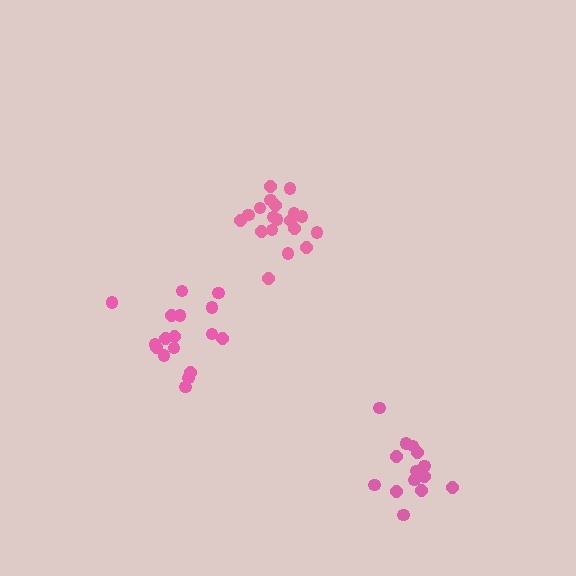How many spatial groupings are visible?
There are 3 spatial groupings.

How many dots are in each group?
Group 1: 19 dots, Group 2: 17 dots, Group 3: 14 dots (50 total).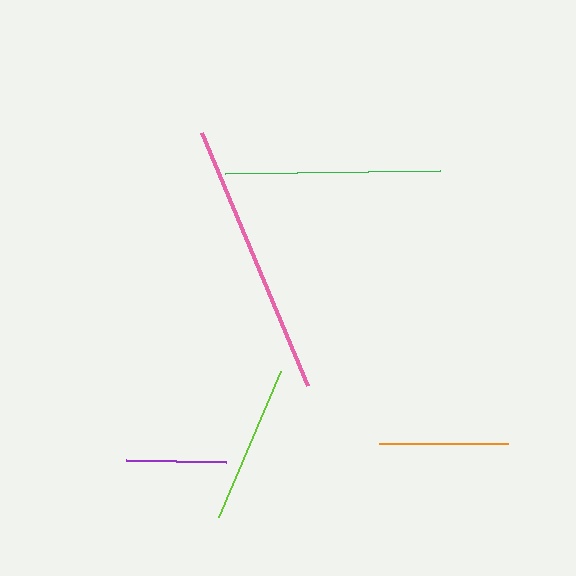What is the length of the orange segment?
The orange segment is approximately 129 pixels long.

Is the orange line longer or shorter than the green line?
The green line is longer than the orange line.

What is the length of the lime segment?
The lime segment is approximately 158 pixels long.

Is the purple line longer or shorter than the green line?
The green line is longer than the purple line.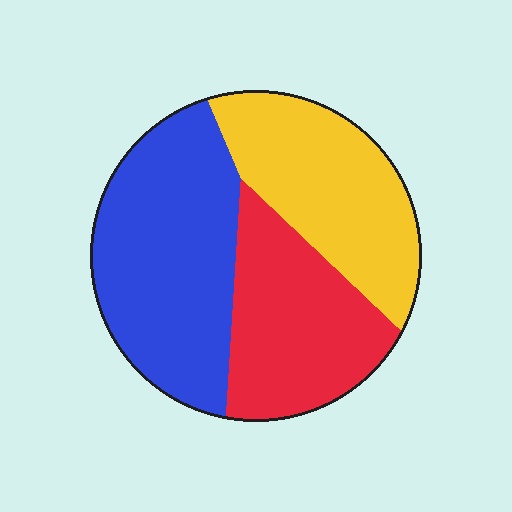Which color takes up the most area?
Blue, at roughly 40%.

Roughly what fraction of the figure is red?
Red covers around 30% of the figure.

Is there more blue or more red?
Blue.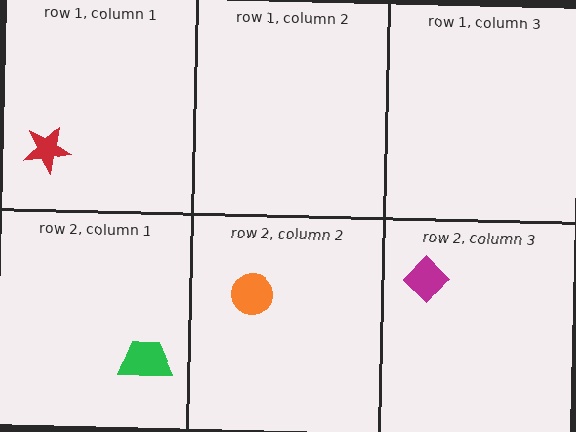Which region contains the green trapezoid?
The row 2, column 1 region.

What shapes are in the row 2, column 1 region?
The green trapezoid.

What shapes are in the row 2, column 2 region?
The orange circle.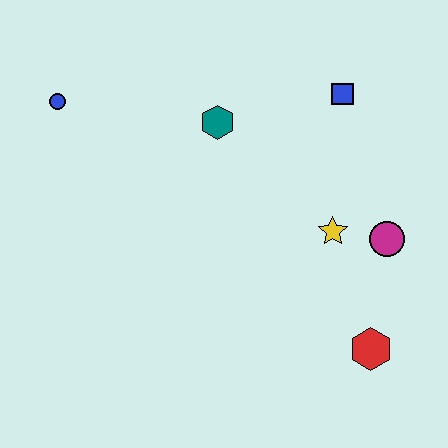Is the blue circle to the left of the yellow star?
Yes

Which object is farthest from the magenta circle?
The blue circle is farthest from the magenta circle.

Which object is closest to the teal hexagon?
The blue square is closest to the teal hexagon.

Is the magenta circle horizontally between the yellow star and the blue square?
No